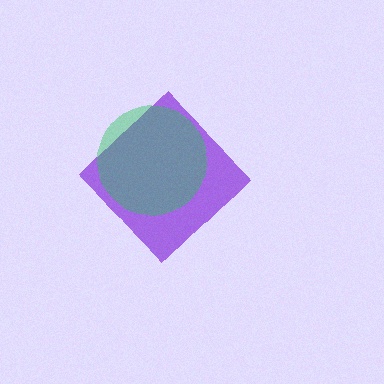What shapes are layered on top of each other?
The layered shapes are: a purple diamond, a green circle.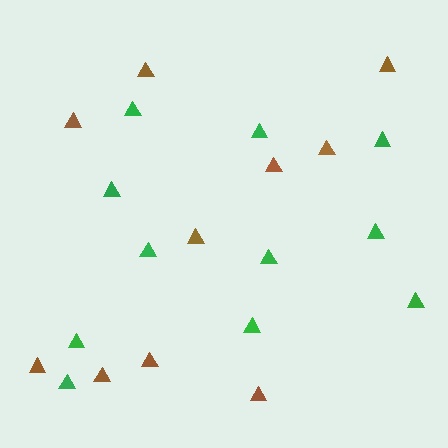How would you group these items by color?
There are 2 groups: one group of brown triangles (10) and one group of green triangles (11).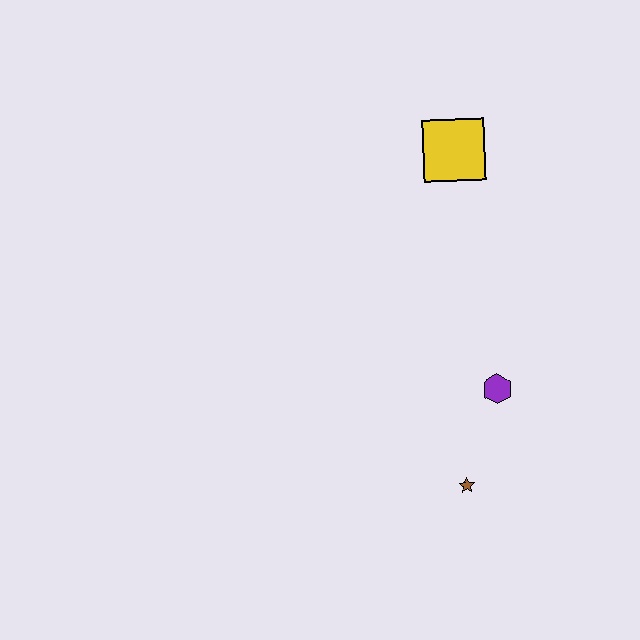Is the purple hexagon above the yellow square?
No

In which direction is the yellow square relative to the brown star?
The yellow square is above the brown star.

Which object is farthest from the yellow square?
The brown star is farthest from the yellow square.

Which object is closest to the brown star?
The purple hexagon is closest to the brown star.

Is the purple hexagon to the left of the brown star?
No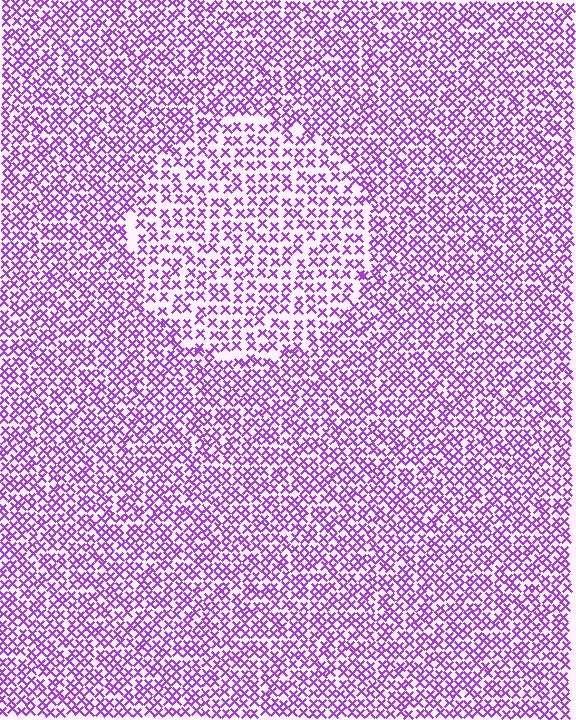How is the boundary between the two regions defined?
The boundary is defined by a change in element density (approximately 1.6x ratio). All elements are the same color, size, and shape.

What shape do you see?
I see a circle.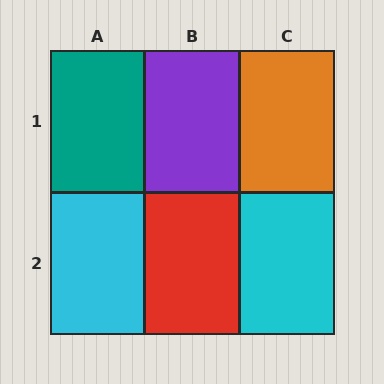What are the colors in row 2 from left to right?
Cyan, red, cyan.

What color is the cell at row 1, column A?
Teal.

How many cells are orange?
1 cell is orange.